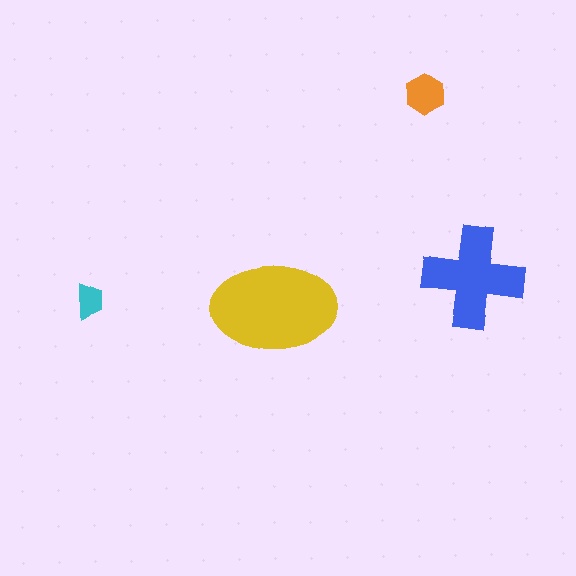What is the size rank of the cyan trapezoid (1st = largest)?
4th.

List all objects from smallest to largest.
The cyan trapezoid, the orange hexagon, the blue cross, the yellow ellipse.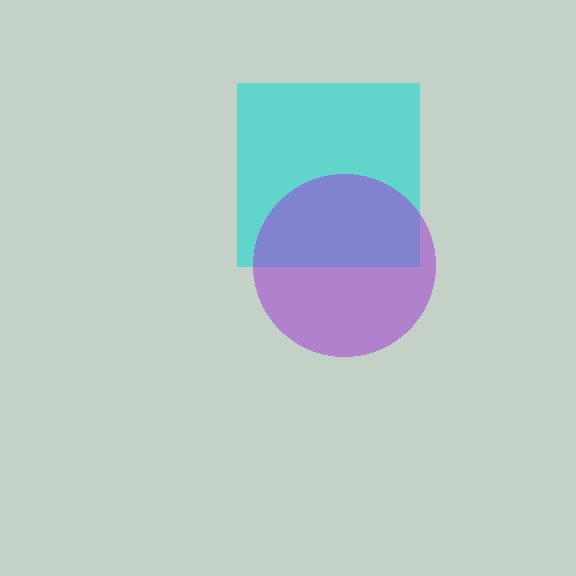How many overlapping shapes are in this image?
There are 2 overlapping shapes in the image.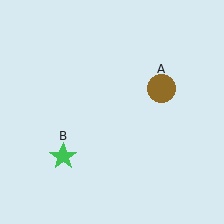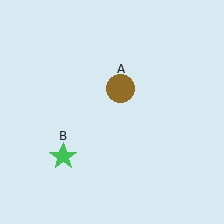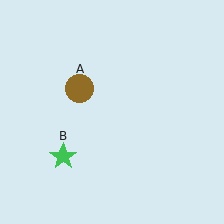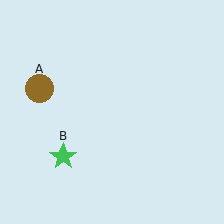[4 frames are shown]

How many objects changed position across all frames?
1 object changed position: brown circle (object A).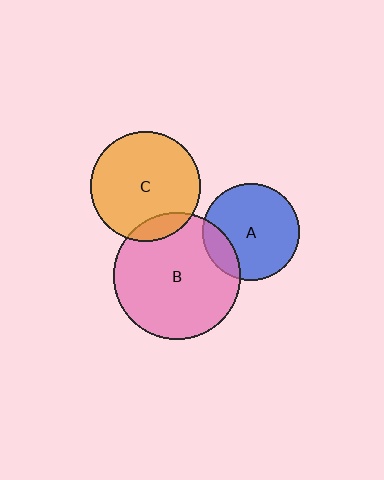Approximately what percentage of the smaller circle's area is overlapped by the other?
Approximately 15%.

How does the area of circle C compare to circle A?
Approximately 1.3 times.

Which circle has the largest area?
Circle B (pink).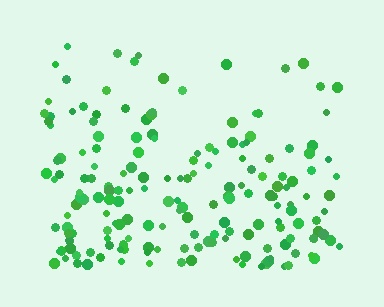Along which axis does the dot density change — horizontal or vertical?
Vertical.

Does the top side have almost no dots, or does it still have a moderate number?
Still a moderate number, just noticeably fewer than the bottom.